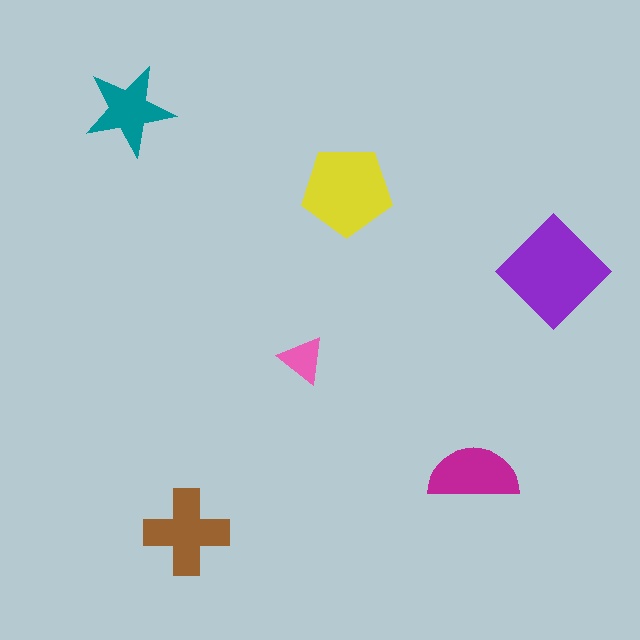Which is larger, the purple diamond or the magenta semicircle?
The purple diamond.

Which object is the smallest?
The pink triangle.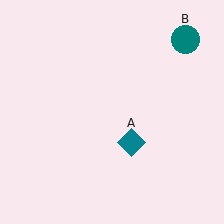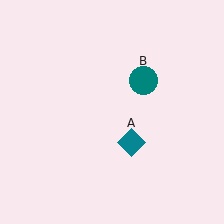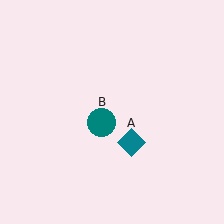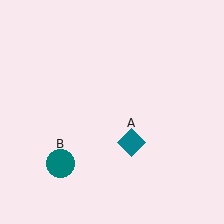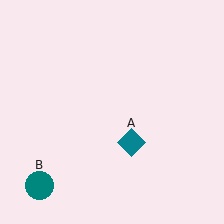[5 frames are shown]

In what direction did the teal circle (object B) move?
The teal circle (object B) moved down and to the left.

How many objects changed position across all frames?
1 object changed position: teal circle (object B).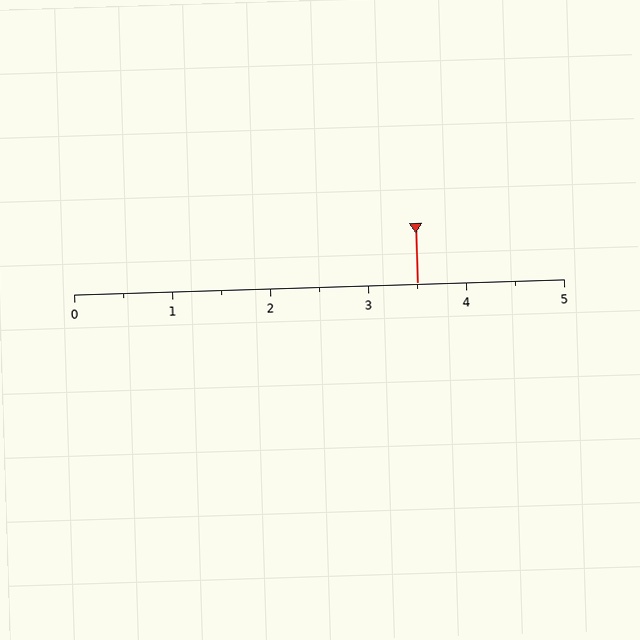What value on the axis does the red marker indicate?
The marker indicates approximately 3.5.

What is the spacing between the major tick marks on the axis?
The major ticks are spaced 1 apart.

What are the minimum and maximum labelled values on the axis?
The axis runs from 0 to 5.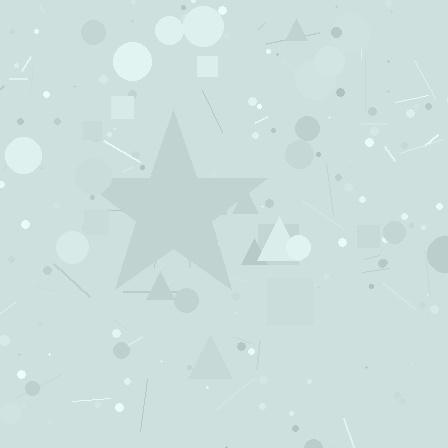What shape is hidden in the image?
A star is hidden in the image.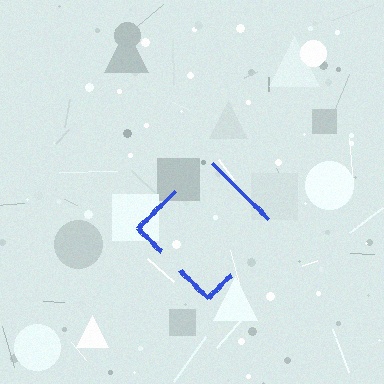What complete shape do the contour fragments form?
The contour fragments form a diamond.